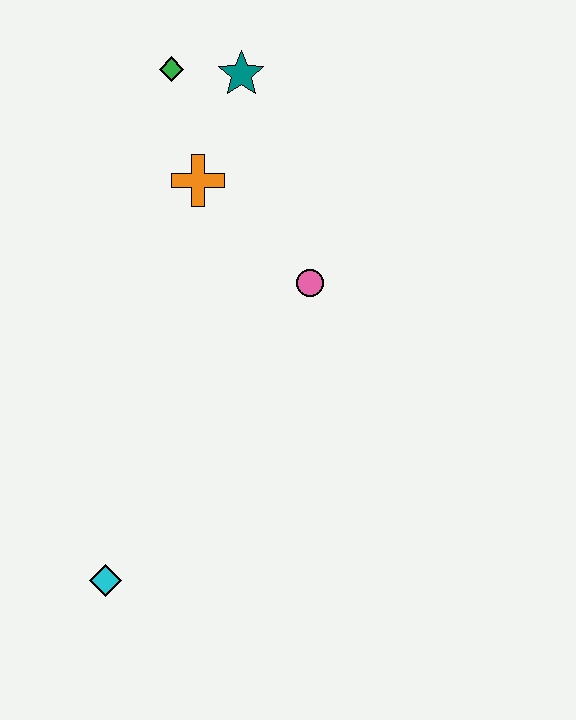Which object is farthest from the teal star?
The cyan diamond is farthest from the teal star.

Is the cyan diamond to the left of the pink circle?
Yes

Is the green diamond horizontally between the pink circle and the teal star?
No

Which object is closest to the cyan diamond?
The pink circle is closest to the cyan diamond.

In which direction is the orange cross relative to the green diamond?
The orange cross is below the green diamond.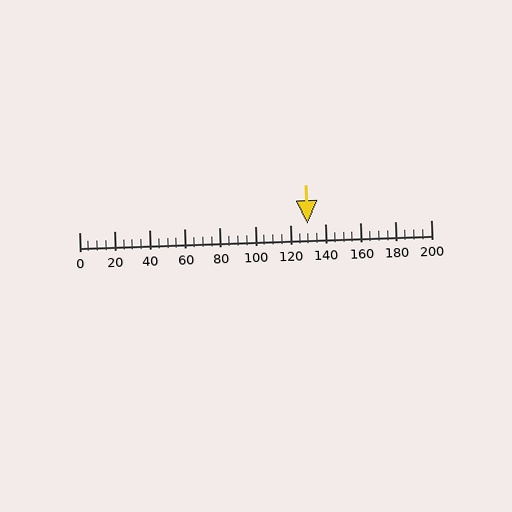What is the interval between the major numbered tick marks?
The major tick marks are spaced 20 units apart.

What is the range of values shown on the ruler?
The ruler shows values from 0 to 200.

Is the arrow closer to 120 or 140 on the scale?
The arrow is closer to 140.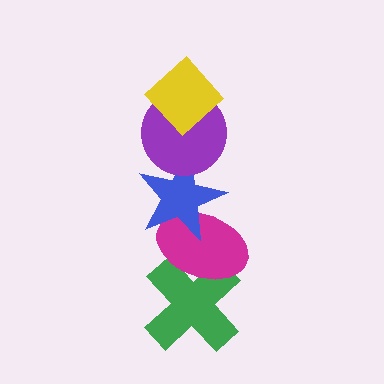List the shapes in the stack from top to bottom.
From top to bottom: the yellow diamond, the purple circle, the blue star, the magenta ellipse, the green cross.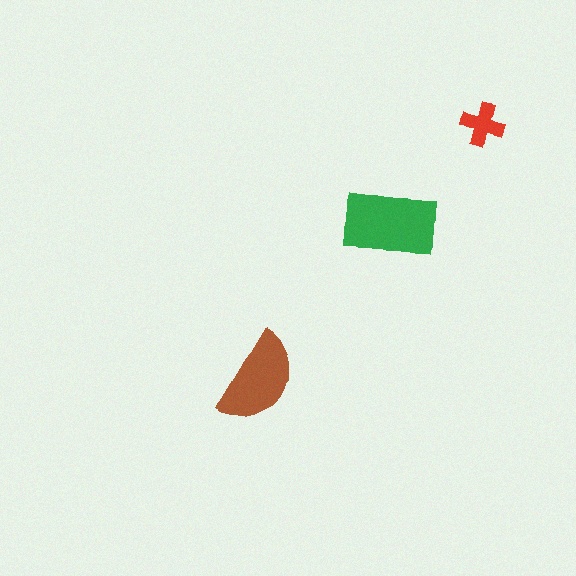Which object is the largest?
The green rectangle.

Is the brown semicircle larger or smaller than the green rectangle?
Smaller.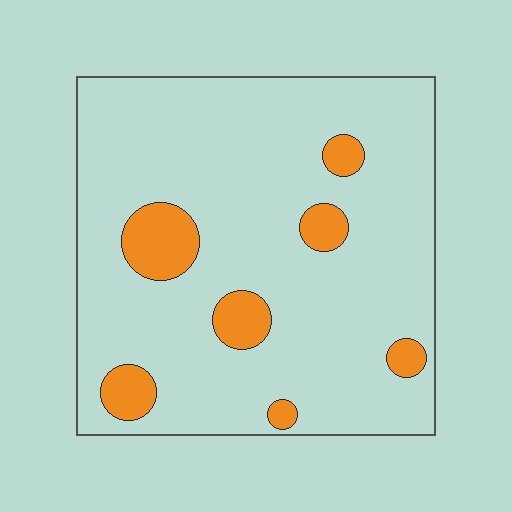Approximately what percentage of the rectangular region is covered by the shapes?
Approximately 10%.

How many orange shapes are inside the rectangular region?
7.